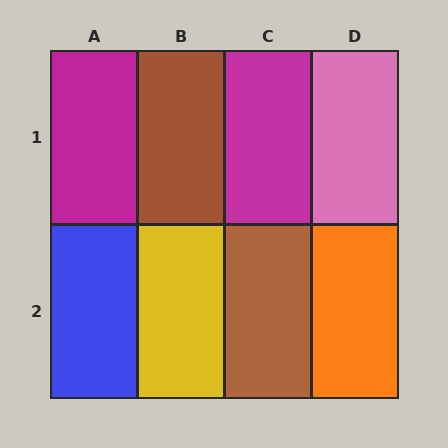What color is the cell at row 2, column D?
Orange.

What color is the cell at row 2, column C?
Brown.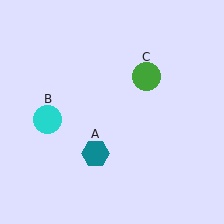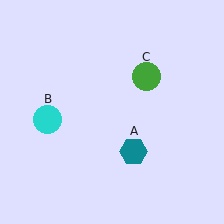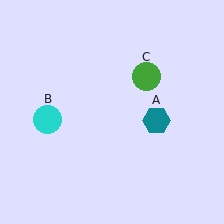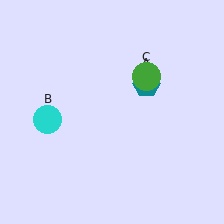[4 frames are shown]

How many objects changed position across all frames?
1 object changed position: teal hexagon (object A).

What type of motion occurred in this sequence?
The teal hexagon (object A) rotated counterclockwise around the center of the scene.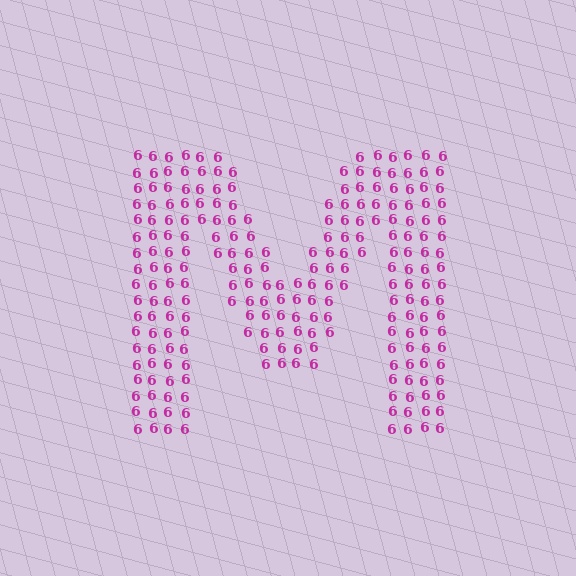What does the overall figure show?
The overall figure shows the letter M.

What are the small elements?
The small elements are digit 6's.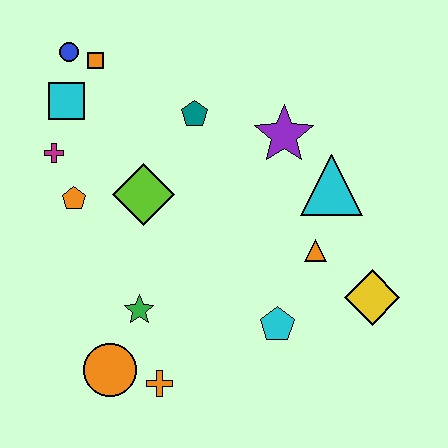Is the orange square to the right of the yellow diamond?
No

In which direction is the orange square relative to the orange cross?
The orange square is above the orange cross.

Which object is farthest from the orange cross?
The blue circle is farthest from the orange cross.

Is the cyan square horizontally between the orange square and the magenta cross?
Yes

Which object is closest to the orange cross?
The orange circle is closest to the orange cross.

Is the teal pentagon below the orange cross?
No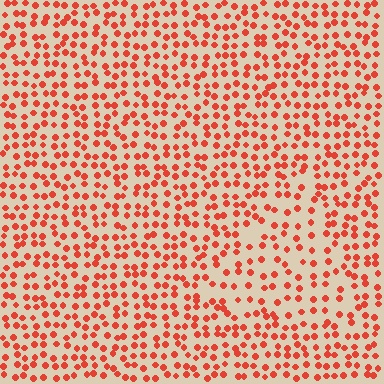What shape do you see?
I see a triangle.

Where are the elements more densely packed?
The elements are more densely packed outside the triangle boundary.